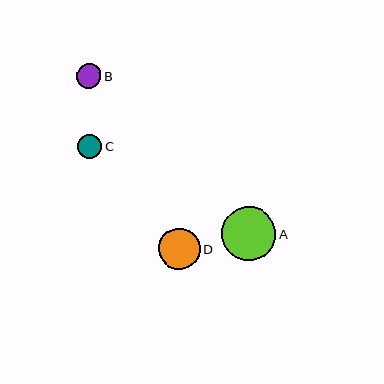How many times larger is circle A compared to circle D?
Circle A is approximately 1.3 times the size of circle D.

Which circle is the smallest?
Circle C is the smallest with a size of approximately 24 pixels.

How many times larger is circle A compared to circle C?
Circle A is approximately 2.2 times the size of circle C.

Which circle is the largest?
Circle A is the largest with a size of approximately 54 pixels.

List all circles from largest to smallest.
From largest to smallest: A, D, B, C.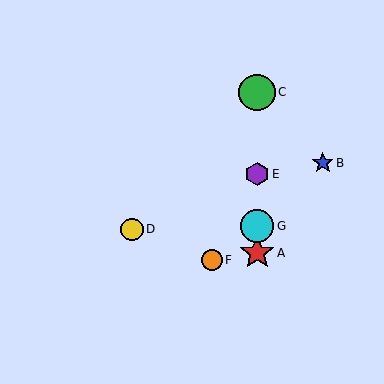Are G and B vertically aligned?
No, G is at x≈257 and B is at x≈323.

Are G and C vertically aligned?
Yes, both are at x≈257.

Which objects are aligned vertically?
Objects A, C, E, G are aligned vertically.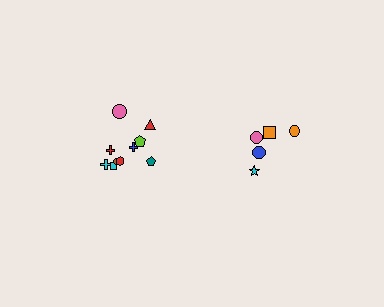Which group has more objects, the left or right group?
The left group.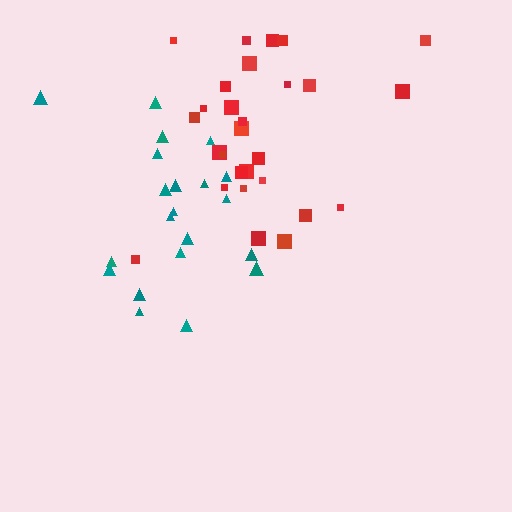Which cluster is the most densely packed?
Red.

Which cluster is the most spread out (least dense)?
Teal.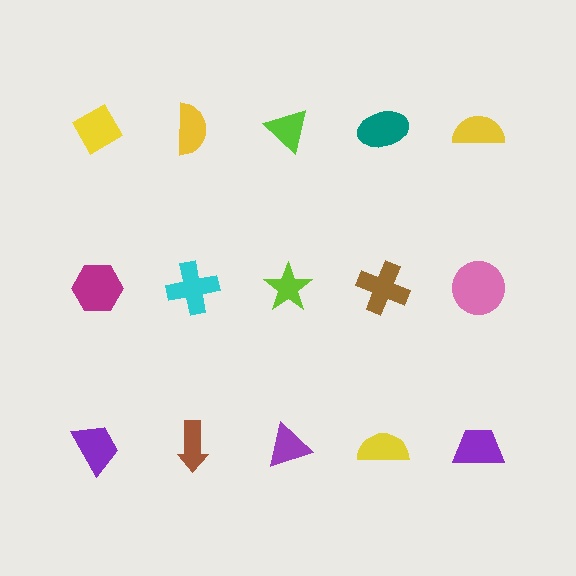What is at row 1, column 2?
A yellow semicircle.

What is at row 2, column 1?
A magenta hexagon.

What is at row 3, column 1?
A purple trapezoid.